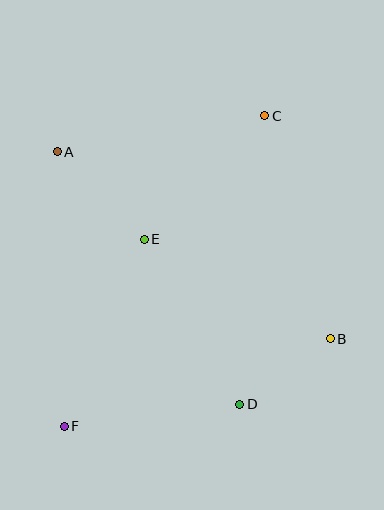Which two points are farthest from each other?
Points C and F are farthest from each other.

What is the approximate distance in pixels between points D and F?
The distance between D and F is approximately 177 pixels.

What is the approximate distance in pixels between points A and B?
The distance between A and B is approximately 331 pixels.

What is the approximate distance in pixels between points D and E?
The distance between D and E is approximately 191 pixels.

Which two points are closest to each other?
Points B and D are closest to each other.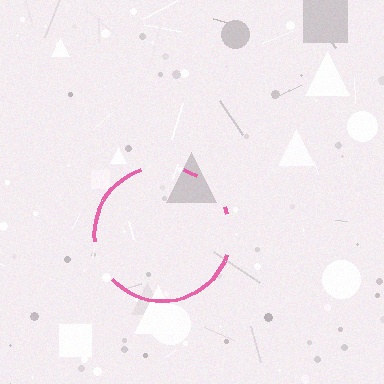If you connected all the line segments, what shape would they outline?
They would outline a circle.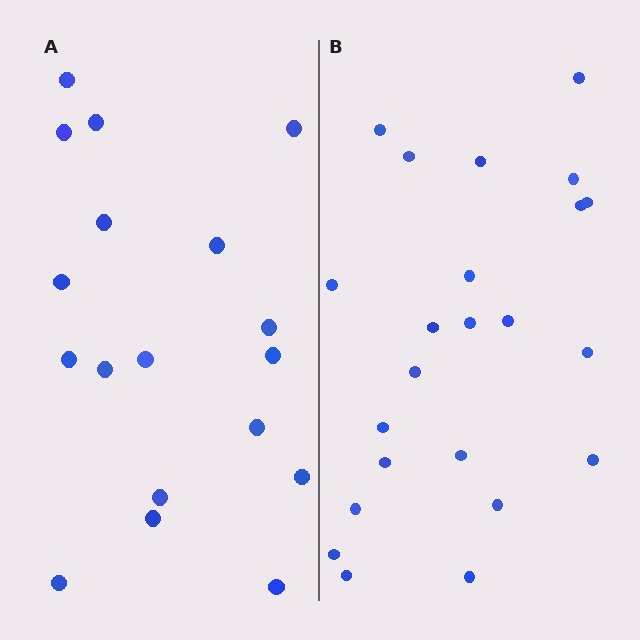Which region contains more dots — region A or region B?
Region B (the right region) has more dots.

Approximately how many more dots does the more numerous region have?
Region B has about 5 more dots than region A.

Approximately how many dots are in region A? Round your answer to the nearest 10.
About 20 dots. (The exact count is 18, which rounds to 20.)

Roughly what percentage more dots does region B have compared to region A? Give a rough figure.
About 30% more.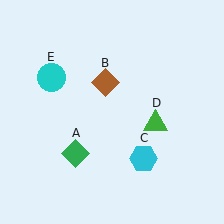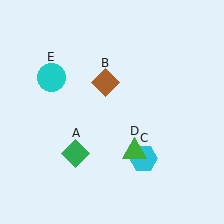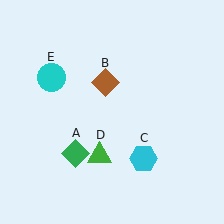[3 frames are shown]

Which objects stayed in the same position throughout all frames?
Green diamond (object A) and brown diamond (object B) and cyan hexagon (object C) and cyan circle (object E) remained stationary.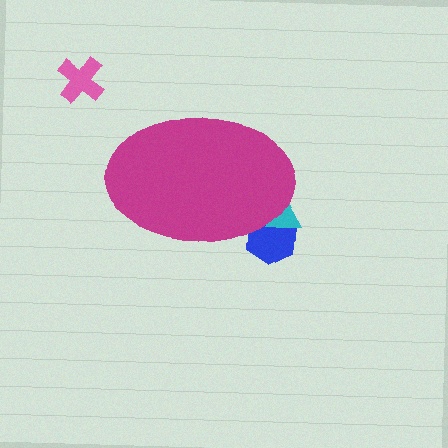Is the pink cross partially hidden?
No, the pink cross is fully visible.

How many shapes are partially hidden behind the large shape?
2 shapes are partially hidden.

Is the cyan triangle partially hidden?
Yes, the cyan triangle is partially hidden behind the magenta ellipse.